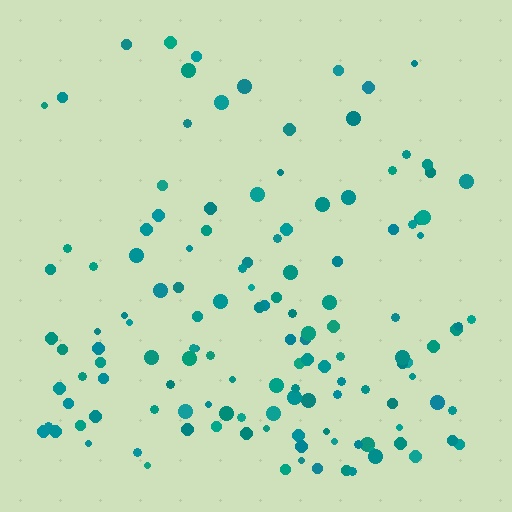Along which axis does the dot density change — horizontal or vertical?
Vertical.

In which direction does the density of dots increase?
From top to bottom, with the bottom side densest.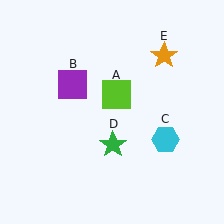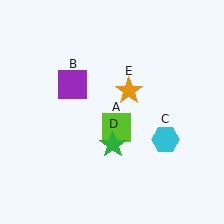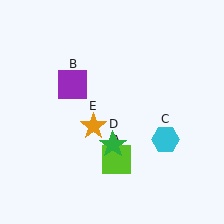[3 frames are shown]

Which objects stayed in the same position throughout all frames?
Purple square (object B) and cyan hexagon (object C) and green star (object D) remained stationary.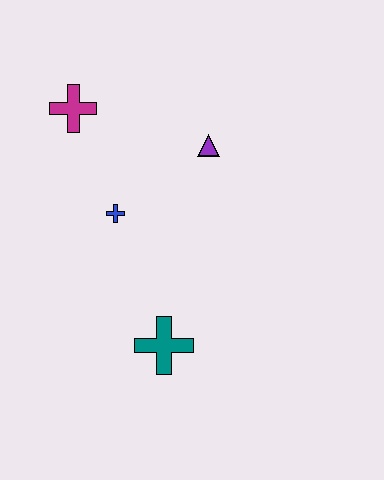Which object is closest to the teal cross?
The blue cross is closest to the teal cross.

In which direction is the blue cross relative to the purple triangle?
The blue cross is to the left of the purple triangle.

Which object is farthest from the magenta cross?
The teal cross is farthest from the magenta cross.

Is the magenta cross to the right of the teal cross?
No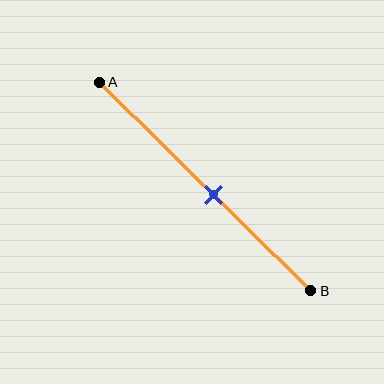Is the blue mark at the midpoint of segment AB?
No, the mark is at about 55% from A, not at the 50% midpoint.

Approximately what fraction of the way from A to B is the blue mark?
The blue mark is approximately 55% of the way from A to B.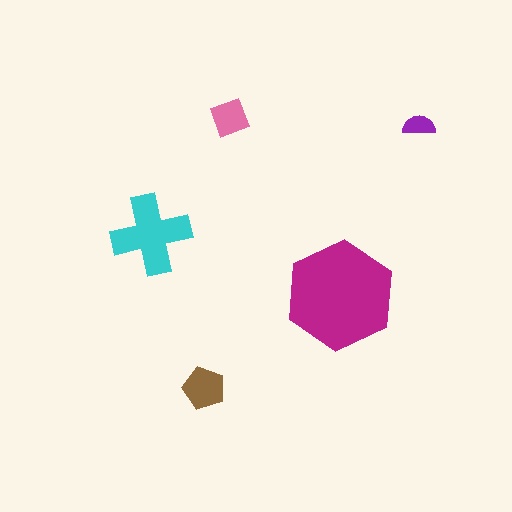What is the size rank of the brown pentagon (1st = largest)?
3rd.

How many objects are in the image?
There are 5 objects in the image.